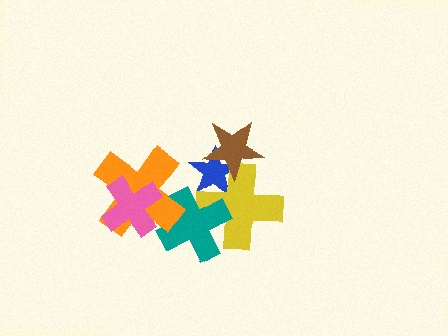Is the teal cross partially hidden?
Yes, it is partially covered by another shape.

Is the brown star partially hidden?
No, no other shape covers it.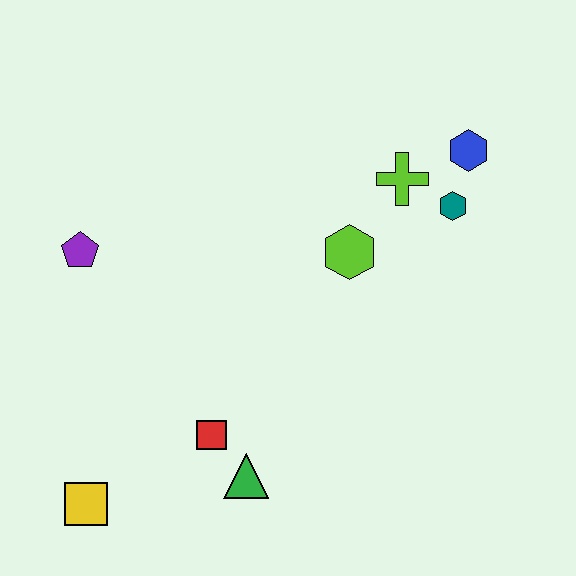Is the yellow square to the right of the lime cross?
No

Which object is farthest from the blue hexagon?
The yellow square is farthest from the blue hexagon.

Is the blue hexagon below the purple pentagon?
No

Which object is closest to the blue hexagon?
The teal hexagon is closest to the blue hexagon.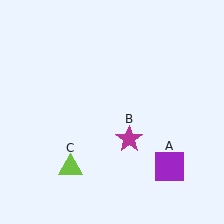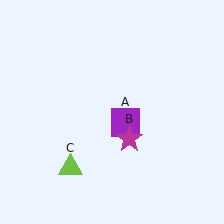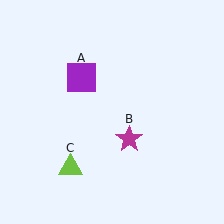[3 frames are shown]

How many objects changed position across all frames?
1 object changed position: purple square (object A).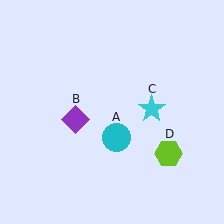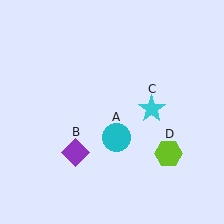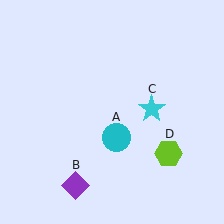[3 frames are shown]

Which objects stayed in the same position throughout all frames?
Cyan circle (object A) and cyan star (object C) and lime hexagon (object D) remained stationary.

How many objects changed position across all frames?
1 object changed position: purple diamond (object B).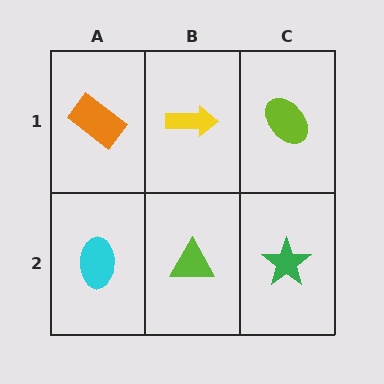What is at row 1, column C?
A lime ellipse.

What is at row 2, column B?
A lime triangle.